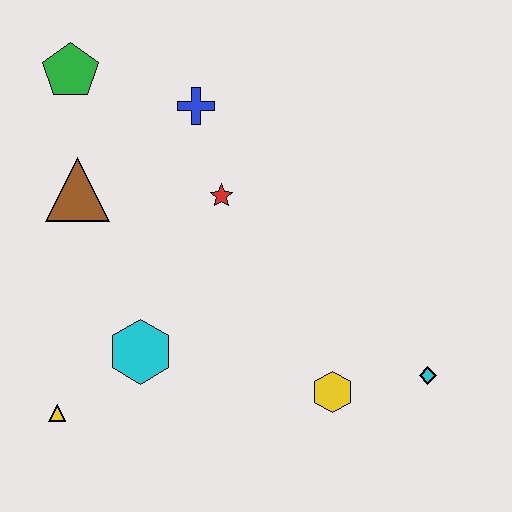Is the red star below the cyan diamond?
No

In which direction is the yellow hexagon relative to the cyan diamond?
The yellow hexagon is to the left of the cyan diamond.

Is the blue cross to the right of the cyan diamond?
No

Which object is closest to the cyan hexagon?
The yellow triangle is closest to the cyan hexagon.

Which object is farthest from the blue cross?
The cyan diamond is farthest from the blue cross.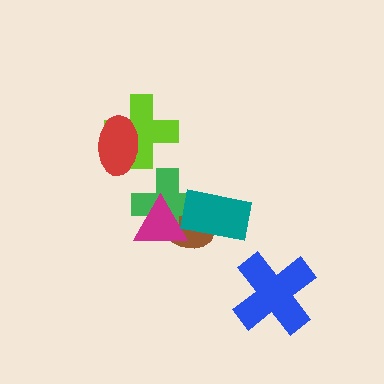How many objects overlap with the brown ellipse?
3 objects overlap with the brown ellipse.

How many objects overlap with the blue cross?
0 objects overlap with the blue cross.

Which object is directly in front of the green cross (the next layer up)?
The magenta triangle is directly in front of the green cross.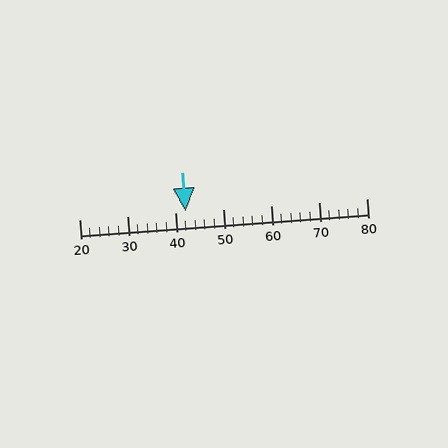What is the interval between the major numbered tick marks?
The major tick marks are spaced 10 units apart.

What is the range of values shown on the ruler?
The ruler shows values from 20 to 80.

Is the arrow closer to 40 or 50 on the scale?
The arrow is closer to 40.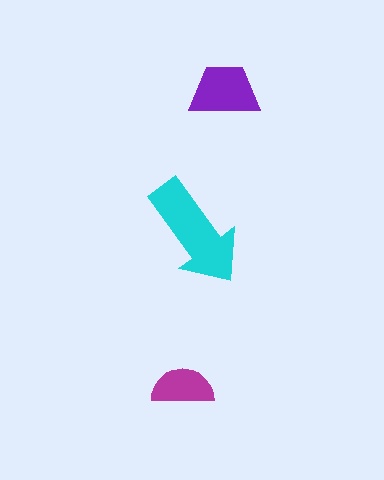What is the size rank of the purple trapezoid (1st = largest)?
2nd.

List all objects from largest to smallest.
The cyan arrow, the purple trapezoid, the magenta semicircle.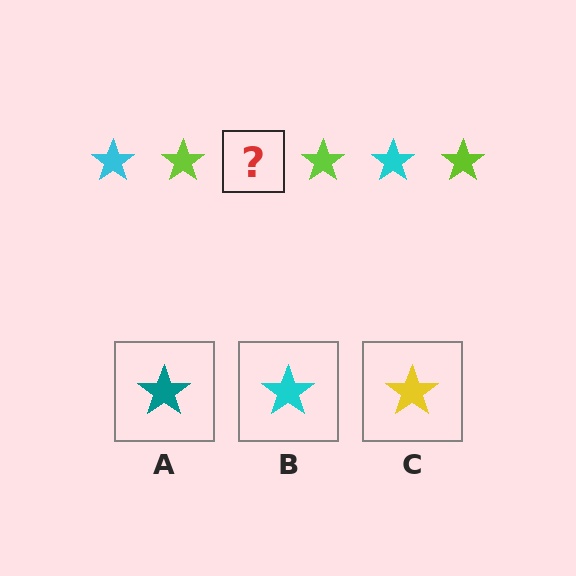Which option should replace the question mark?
Option B.